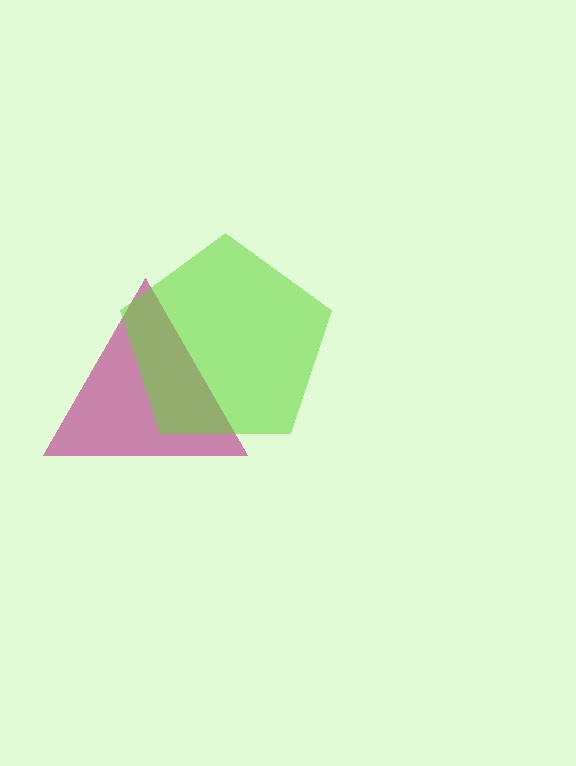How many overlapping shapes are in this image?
There are 2 overlapping shapes in the image.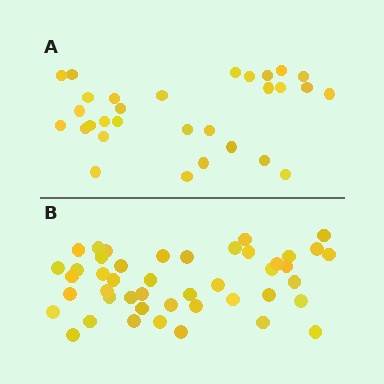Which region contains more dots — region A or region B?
Region B (the bottom region) has more dots.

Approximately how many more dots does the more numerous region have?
Region B has approximately 15 more dots than region A.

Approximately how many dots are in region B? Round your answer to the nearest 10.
About 40 dots. (The exact count is 45, which rounds to 40.)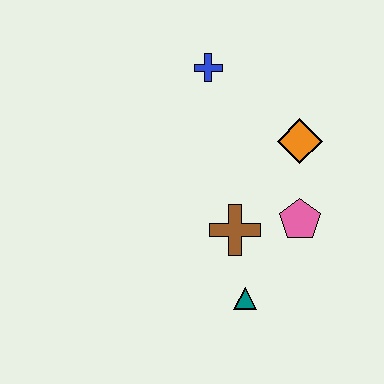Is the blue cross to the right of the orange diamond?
No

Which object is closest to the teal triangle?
The brown cross is closest to the teal triangle.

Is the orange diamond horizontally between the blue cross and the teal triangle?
No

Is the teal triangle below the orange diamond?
Yes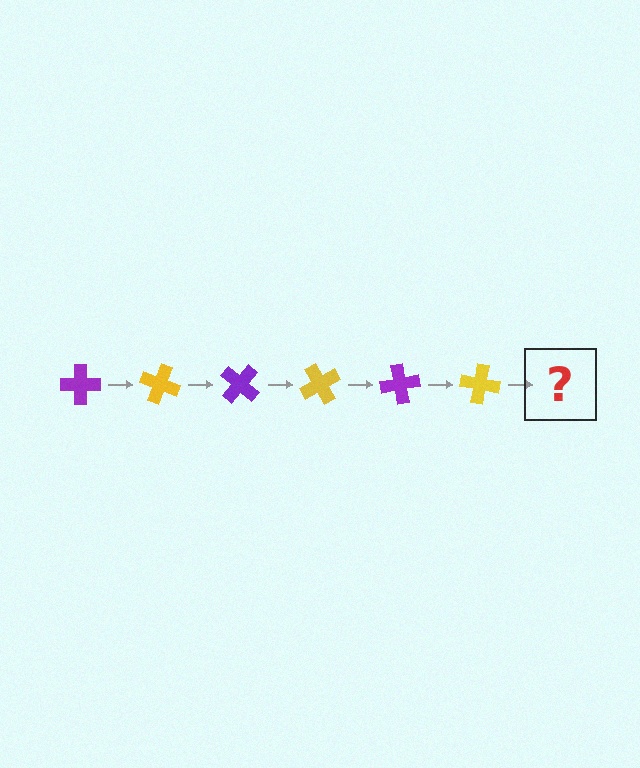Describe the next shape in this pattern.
It should be a purple cross, rotated 120 degrees from the start.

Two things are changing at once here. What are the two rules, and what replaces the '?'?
The two rules are that it rotates 20 degrees each step and the color cycles through purple and yellow. The '?' should be a purple cross, rotated 120 degrees from the start.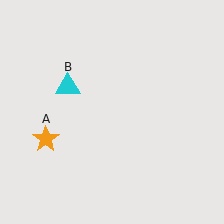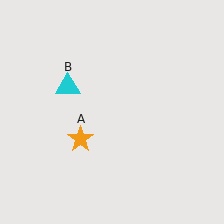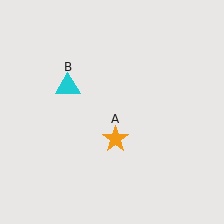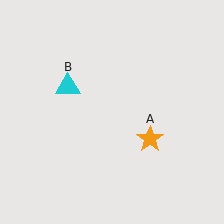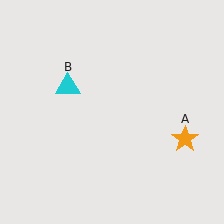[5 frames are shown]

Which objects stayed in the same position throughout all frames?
Cyan triangle (object B) remained stationary.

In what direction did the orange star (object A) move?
The orange star (object A) moved right.